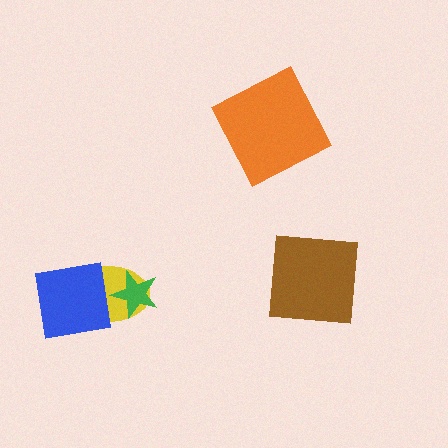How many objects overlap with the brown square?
0 objects overlap with the brown square.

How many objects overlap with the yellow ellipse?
2 objects overlap with the yellow ellipse.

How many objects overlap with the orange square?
0 objects overlap with the orange square.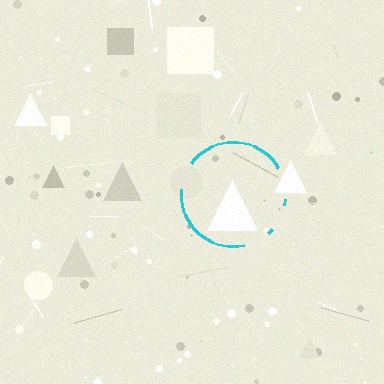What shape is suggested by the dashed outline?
The dashed outline suggests a circle.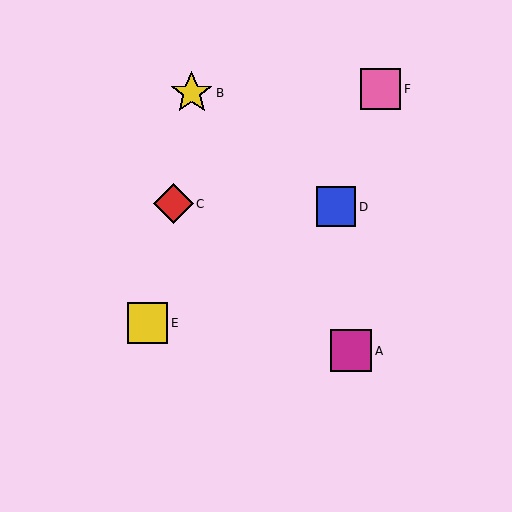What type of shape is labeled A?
Shape A is a magenta square.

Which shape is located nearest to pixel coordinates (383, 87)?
The pink square (labeled F) at (380, 89) is nearest to that location.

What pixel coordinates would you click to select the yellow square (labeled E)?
Click at (148, 323) to select the yellow square E.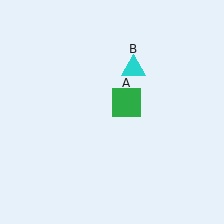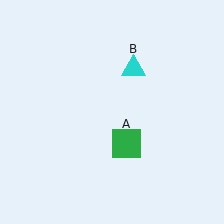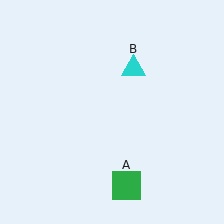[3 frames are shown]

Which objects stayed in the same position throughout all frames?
Cyan triangle (object B) remained stationary.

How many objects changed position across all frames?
1 object changed position: green square (object A).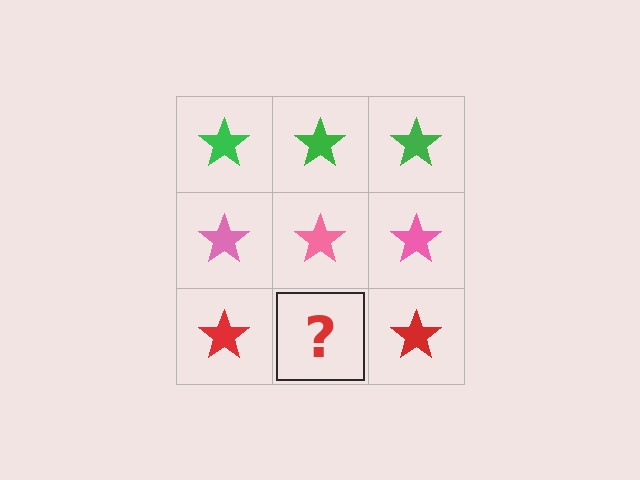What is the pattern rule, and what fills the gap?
The rule is that each row has a consistent color. The gap should be filled with a red star.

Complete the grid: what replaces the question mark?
The question mark should be replaced with a red star.